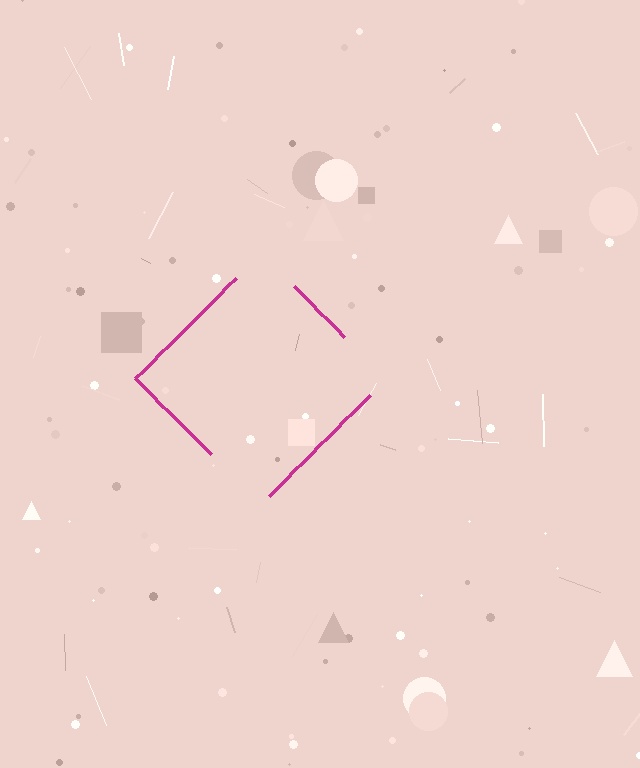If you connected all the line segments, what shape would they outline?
They would outline a diamond.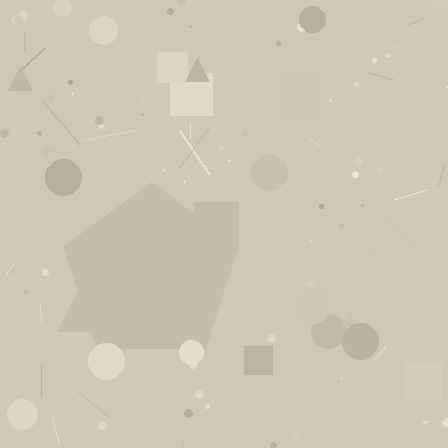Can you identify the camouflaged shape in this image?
The camouflaged shape is a pentagon.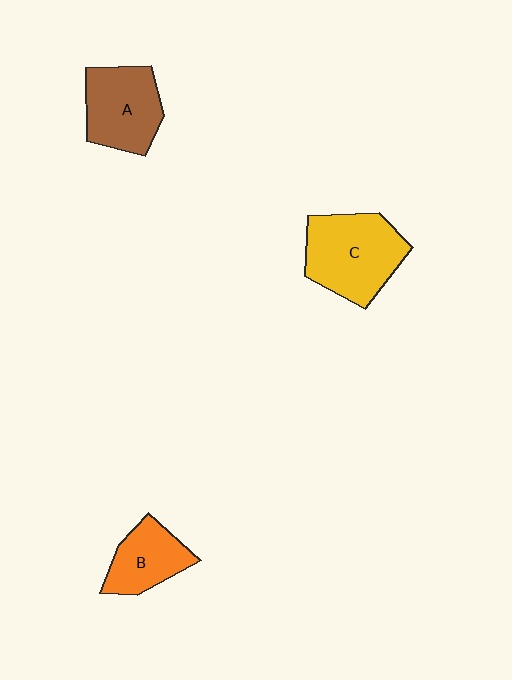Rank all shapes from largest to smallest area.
From largest to smallest: C (yellow), A (brown), B (orange).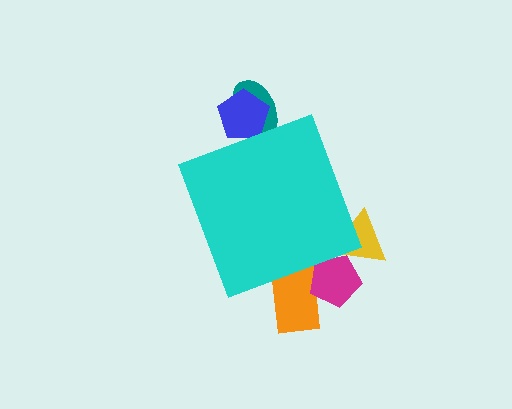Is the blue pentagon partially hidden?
Yes, the blue pentagon is partially hidden behind the cyan diamond.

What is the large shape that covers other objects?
A cyan diamond.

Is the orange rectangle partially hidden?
Yes, the orange rectangle is partially hidden behind the cyan diamond.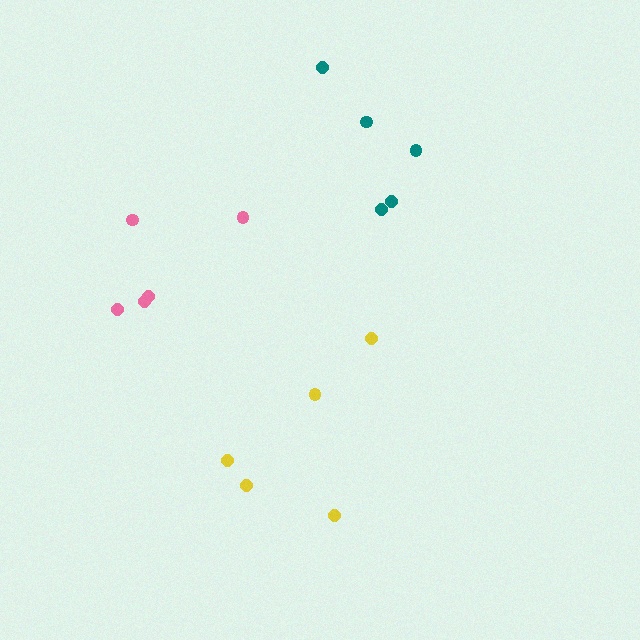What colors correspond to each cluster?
The clusters are colored: teal, yellow, pink.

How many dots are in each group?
Group 1: 5 dots, Group 2: 5 dots, Group 3: 5 dots (15 total).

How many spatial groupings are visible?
There are 3 spatial groupings.